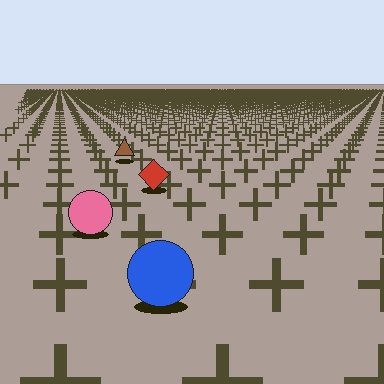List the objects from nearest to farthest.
From nearest to farthest: the blue circle, the pink circle, the red diamond, the brown triangle.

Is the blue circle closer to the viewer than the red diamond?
Yes. The blue circle is closer — you can tell from the texture gradient: the ground texture is coarser near it.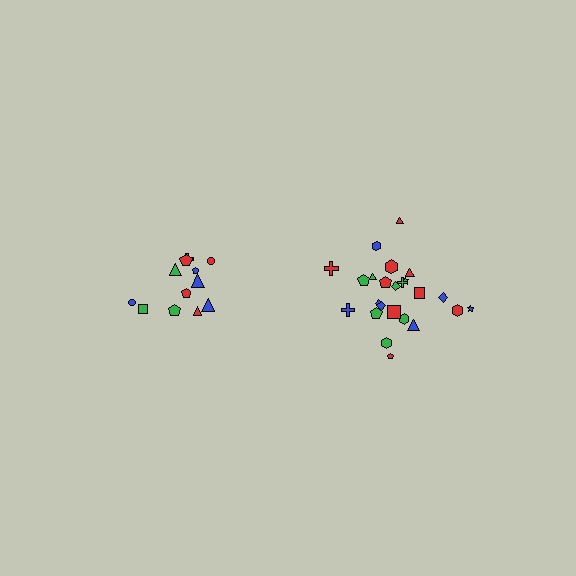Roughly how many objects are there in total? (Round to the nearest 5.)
Roughly 35 objects in total.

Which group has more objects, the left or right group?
The right group.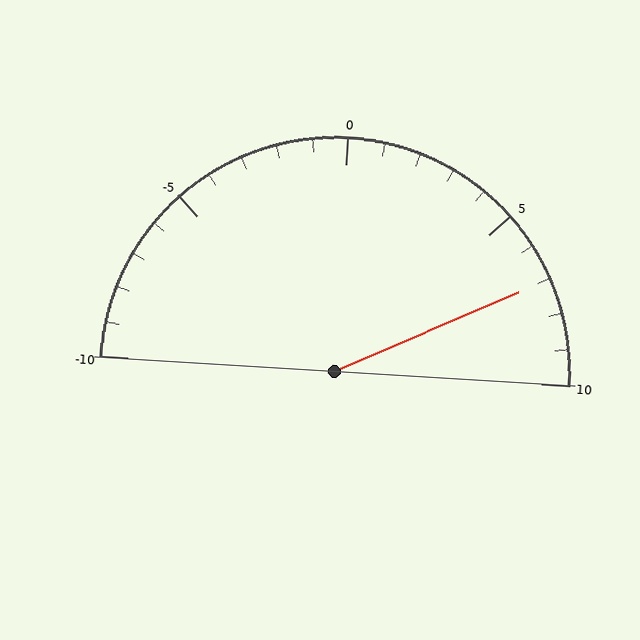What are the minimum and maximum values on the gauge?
The gauge ranges from -10 to 10.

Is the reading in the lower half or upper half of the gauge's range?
The reading is in the upper half of the range (-10 to 10).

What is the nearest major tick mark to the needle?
The nearest major tick mark is 5.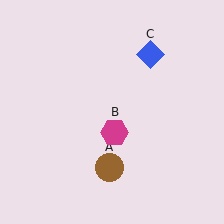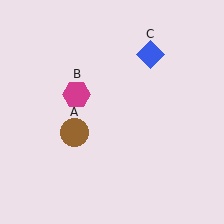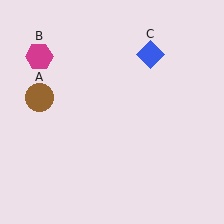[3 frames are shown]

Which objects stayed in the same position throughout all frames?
Blue diamond (object C) remained stationary.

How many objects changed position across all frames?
2 objects changed position: brown circle (object A), magenta hexagon (object B).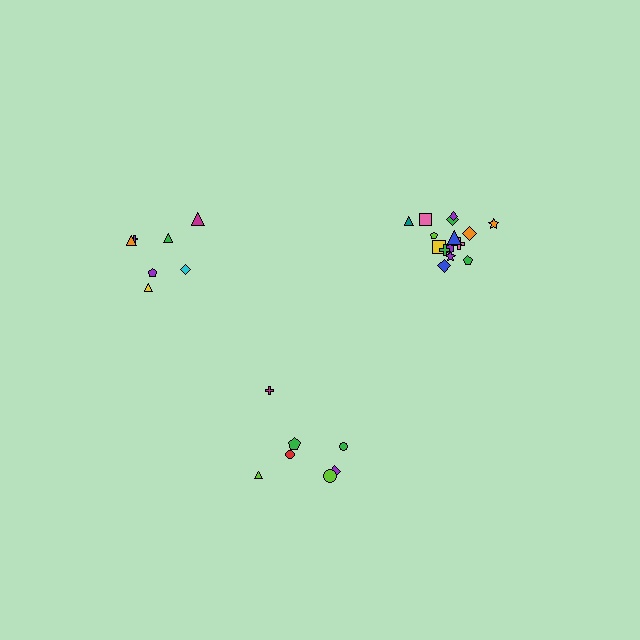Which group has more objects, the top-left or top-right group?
The top-right group.